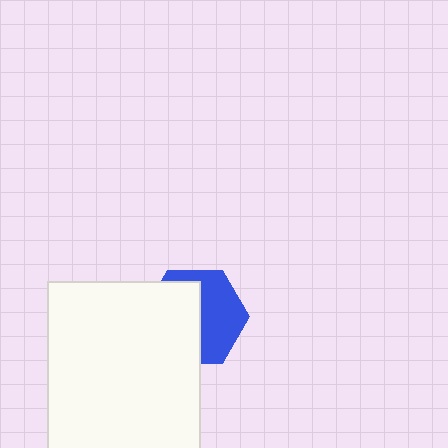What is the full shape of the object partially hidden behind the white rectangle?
The partially hidden object is a blue hexagon.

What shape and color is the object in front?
The object in front is a white rectangle.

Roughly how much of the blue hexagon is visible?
About half of it is visible (roughly 48%).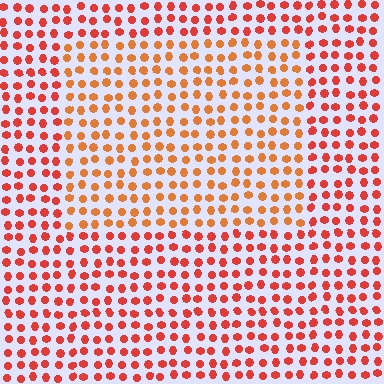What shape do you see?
I see a rectangle.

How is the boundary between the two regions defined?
The boundary is defined purely by a slight shift in hue (about 23 degrees). Spacing, size, and orientation are identical on both sides.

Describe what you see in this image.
The image is filled with small red elements in a uniform arrangement. A rectangle-shaped region is visible where the elements are tinted to a slightly different hue, forming a subtle color boundary.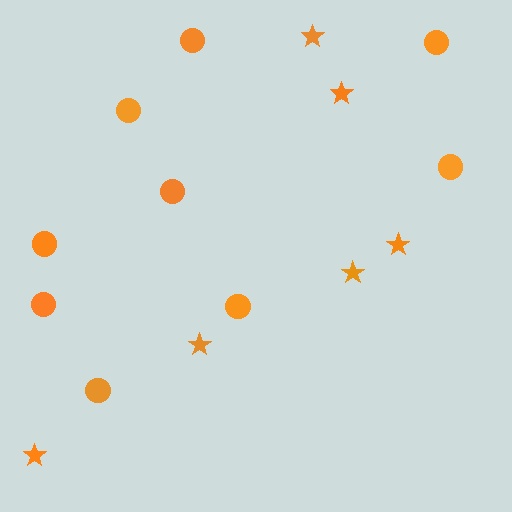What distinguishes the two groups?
There are 2 groups: one group of stars (6) and one group of circles (9).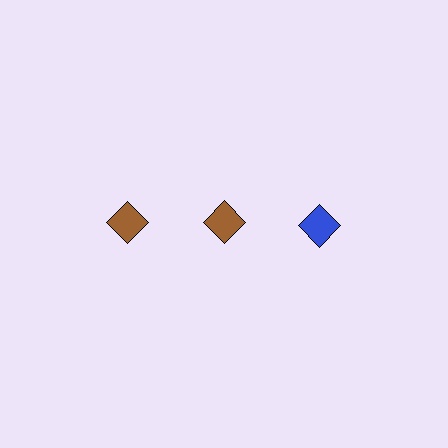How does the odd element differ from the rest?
It has a different color: blue instead of brown.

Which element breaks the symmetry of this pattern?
The blue diamond in the top row, center column breaks the symmetry. All other shapes are brown diamonds.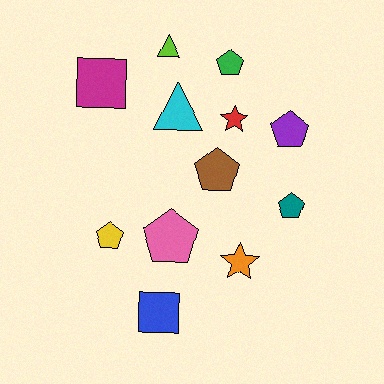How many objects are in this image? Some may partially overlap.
There are 12 objects.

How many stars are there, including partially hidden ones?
There are 2 stars.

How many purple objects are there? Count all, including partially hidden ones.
There is 1 purple object.